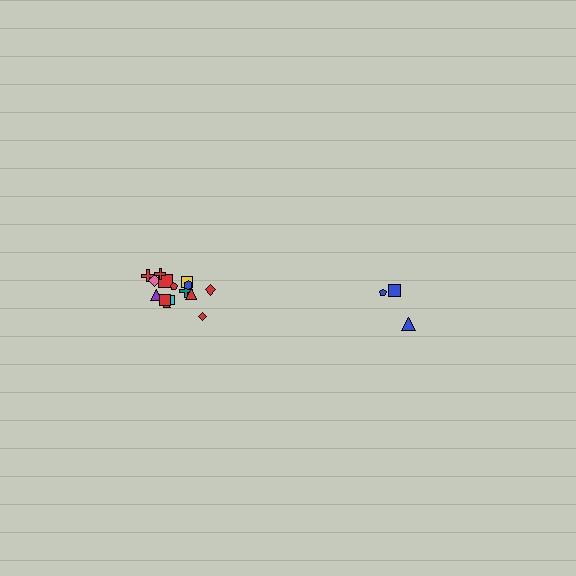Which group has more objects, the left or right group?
The left group.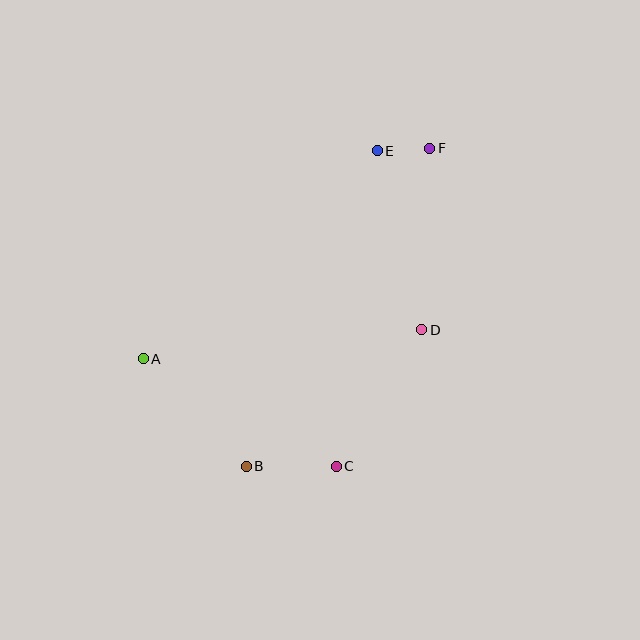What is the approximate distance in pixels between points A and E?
The distance between A and E is approximately 313 pixels.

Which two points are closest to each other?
Points E and F are closest to each other.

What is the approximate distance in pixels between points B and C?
The distance between B and C is approximately 90 pixels.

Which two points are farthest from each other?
Points B and F are farthest from each other.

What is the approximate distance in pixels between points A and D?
The distance between A and D is approximately 280 pixels.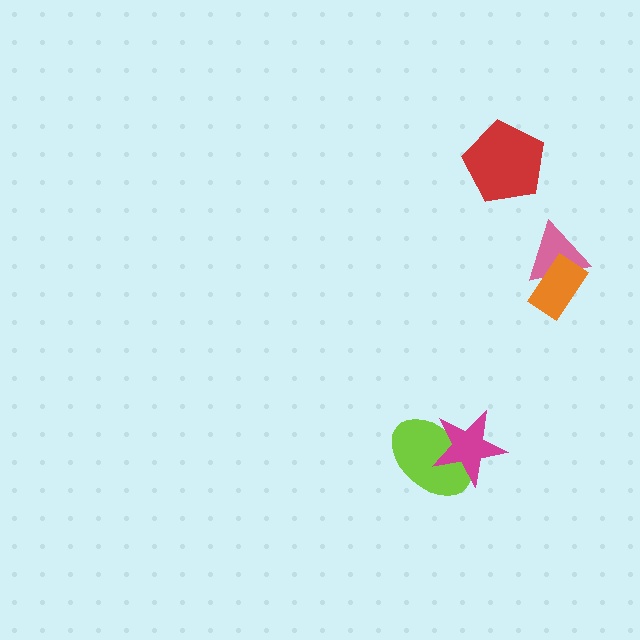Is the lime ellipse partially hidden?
Yes, it is partially covered by another shape.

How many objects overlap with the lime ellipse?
1 object overlaps with the lime ellipse.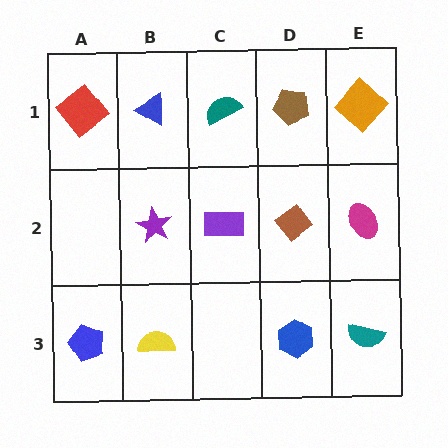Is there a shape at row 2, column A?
No, that cell is empty.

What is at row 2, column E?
A magenta ellipse.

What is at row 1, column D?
A brown pentagon.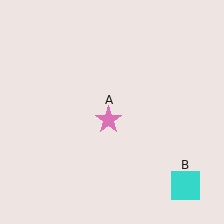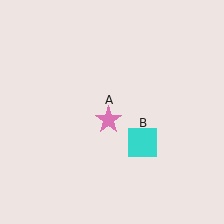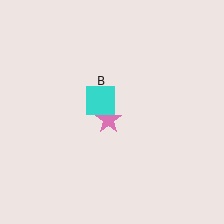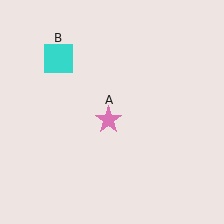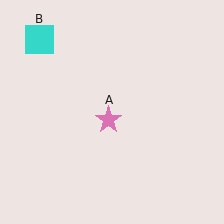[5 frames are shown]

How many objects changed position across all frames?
1 object changed position: cyan square (object B).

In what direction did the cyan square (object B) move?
The cyan square (object B) moved up and to the left.